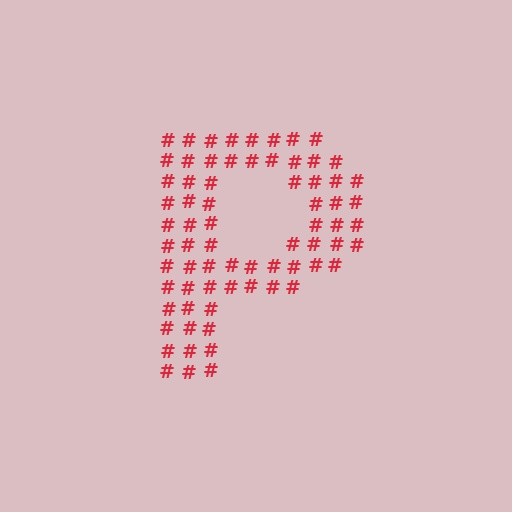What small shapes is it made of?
It is made of small hash symbols.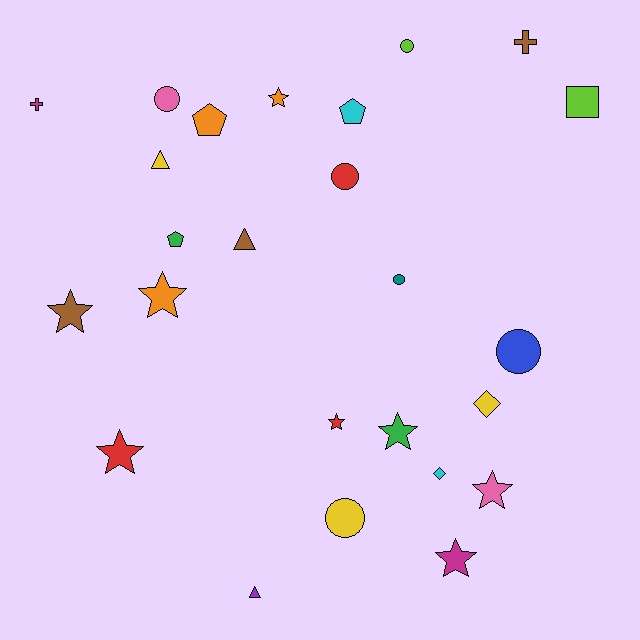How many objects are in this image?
There are 25 objects.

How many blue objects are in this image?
There is 1 blue object.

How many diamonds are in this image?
There are 2 diamonds.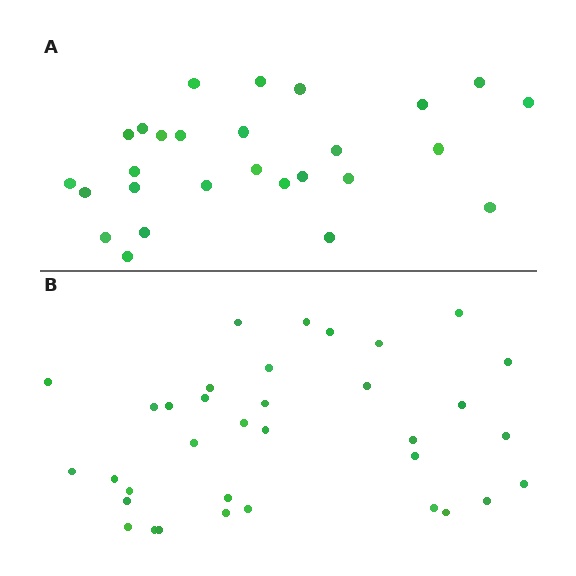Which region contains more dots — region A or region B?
Region B (the bottom region) has more dots.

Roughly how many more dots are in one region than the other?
Region B has roughly 8 or so more dots than region A.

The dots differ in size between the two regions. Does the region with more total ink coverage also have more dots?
No. Region A has more total ink coverage because its dots are larger, but region B actually contains more individual dots. Total area can be misleading — the number of items is what matters here.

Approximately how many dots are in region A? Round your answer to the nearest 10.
About 30 dots. (The exact count is 27, which rounds to 30.)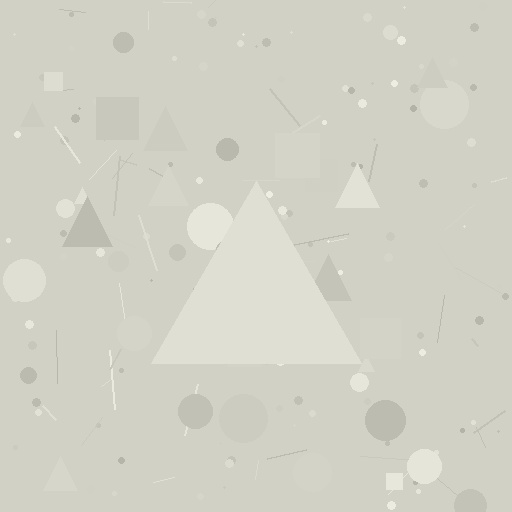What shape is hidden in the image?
A triangle is hidden in the image.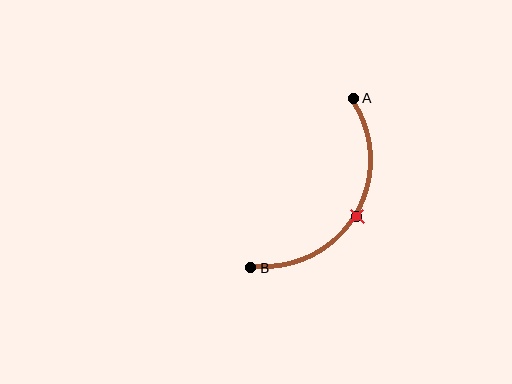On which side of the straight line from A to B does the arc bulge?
The arc bulges to the right of the straight line connecting A and B.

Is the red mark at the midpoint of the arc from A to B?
Yes. The red mark lies on the arc at equal arc-length from both A and B — it is the arc midpoint.